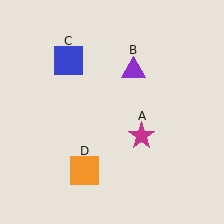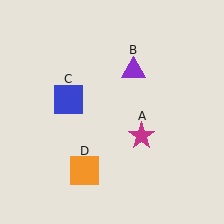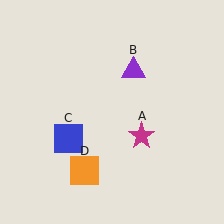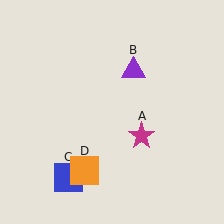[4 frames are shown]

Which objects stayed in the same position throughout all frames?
Magenta star (object A) and purple triangle (object B) and orange square (object D) remained stationary.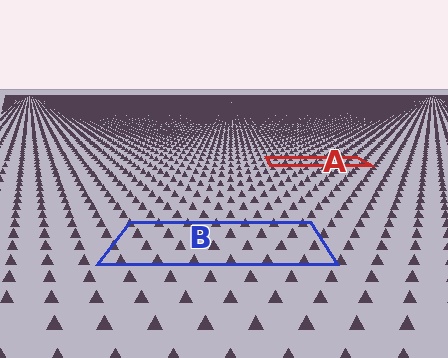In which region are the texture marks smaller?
The texture marks are smaller in region A, because it is farther away.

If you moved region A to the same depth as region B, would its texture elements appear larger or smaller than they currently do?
They would appear larger. At a closer depth, the same texture elements are projected at a bigger on-screen size.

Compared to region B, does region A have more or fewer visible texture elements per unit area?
Region A has more texture elements per unit area — they are packed more densely because it is farther away.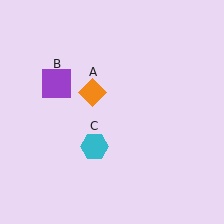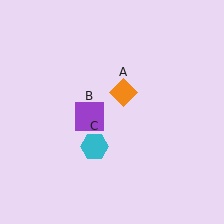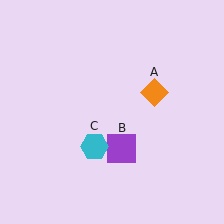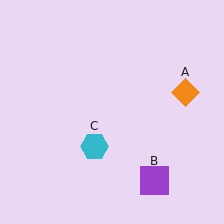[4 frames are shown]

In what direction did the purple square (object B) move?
The purple square (object B) moved down and to the right.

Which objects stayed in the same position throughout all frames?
Cyan hexagon (object C) remained stationary.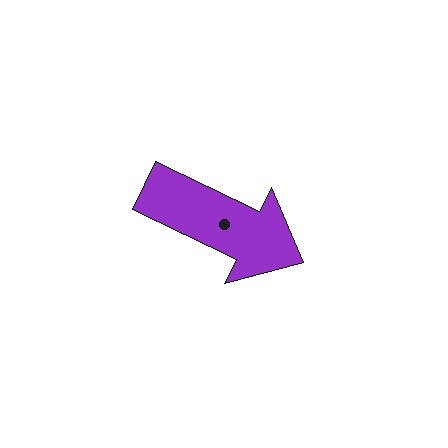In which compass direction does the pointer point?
Southeast.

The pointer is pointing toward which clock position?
Roughly 4 o'clock.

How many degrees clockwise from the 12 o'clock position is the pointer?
Approximately 116 degrees.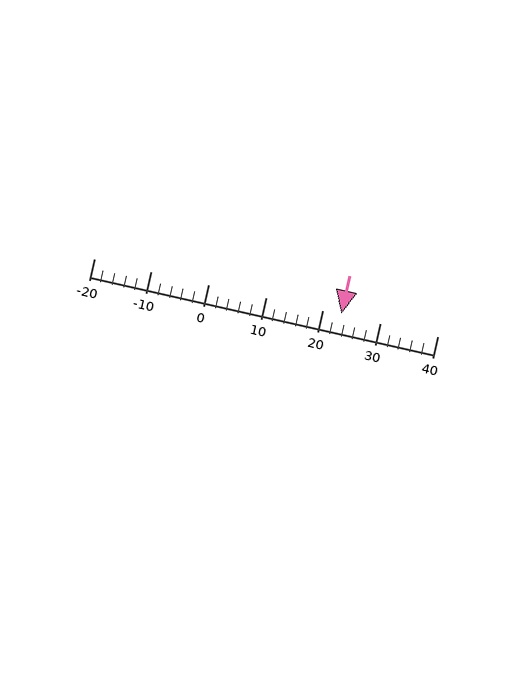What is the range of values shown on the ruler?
The ruler shows values from -20 to 40.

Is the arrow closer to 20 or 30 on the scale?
The arrow is closer to 20.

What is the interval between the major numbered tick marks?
The major tick marks are spaced 10 units apart.